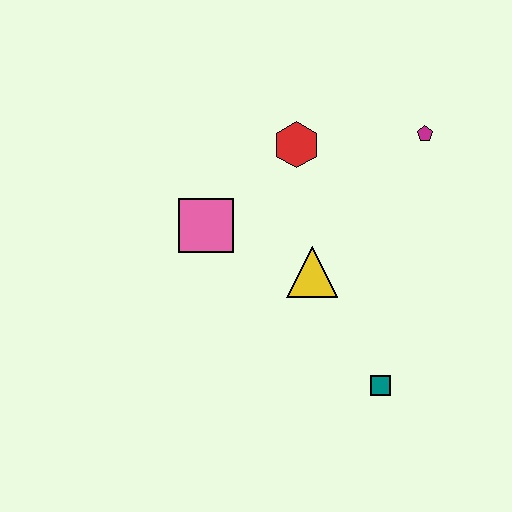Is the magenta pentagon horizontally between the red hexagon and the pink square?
No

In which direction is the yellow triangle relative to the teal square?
The yellow triangle is above the teal square.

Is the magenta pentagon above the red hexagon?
Yes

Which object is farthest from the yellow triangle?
The magenta pentagon is farthest from the yellow triangle.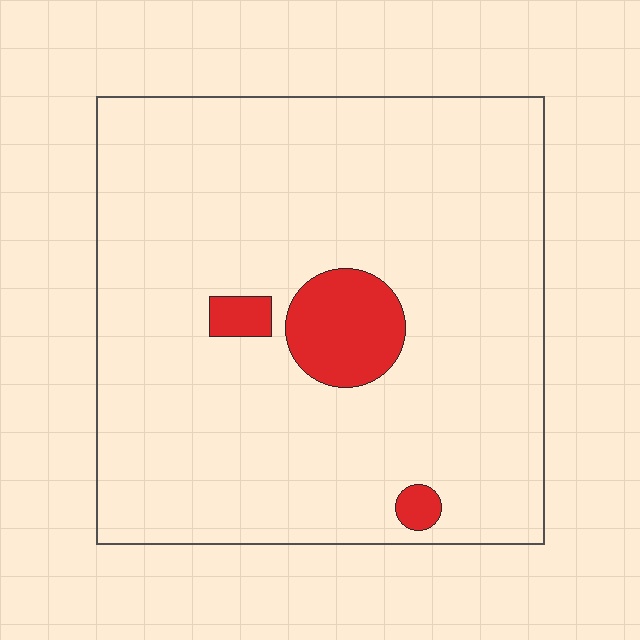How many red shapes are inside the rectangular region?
3.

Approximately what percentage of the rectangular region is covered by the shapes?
Approximately 10%.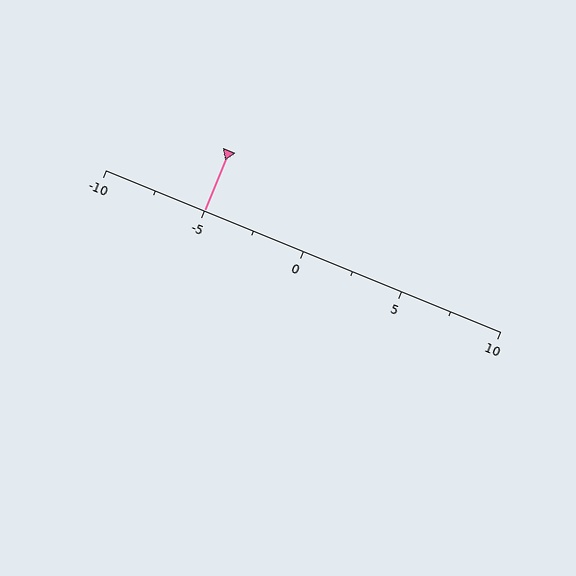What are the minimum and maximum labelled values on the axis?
The axis runs from -10 to 10.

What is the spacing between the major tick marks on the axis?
The major ticks are spaced 5 apart.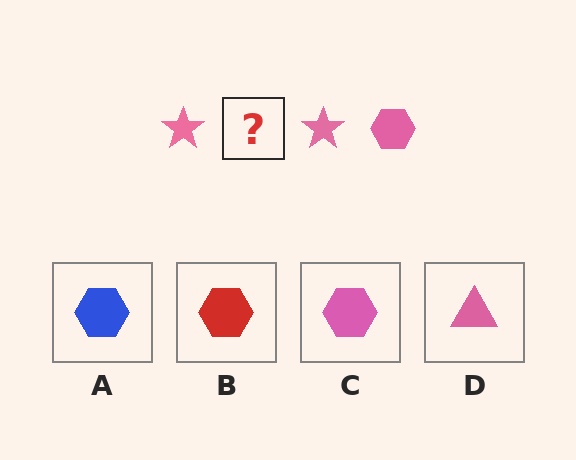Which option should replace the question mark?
Option C.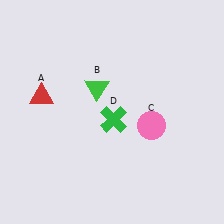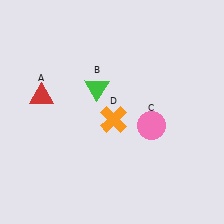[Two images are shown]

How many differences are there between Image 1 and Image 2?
There is 1 difference between the two images.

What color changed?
The cross (D) changed from green in Image 1 to orange in Image 2.